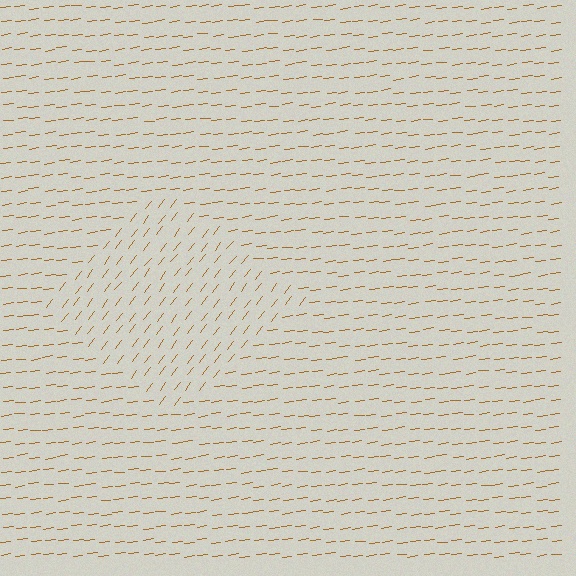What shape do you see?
I see a diamond.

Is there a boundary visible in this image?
Yes, there is a texture boundary formed by a change in line orientation.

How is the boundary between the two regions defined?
The boundary is defined purely by a change in line orientation (approximately 45 degrees difference). All lines are the same color and thickness.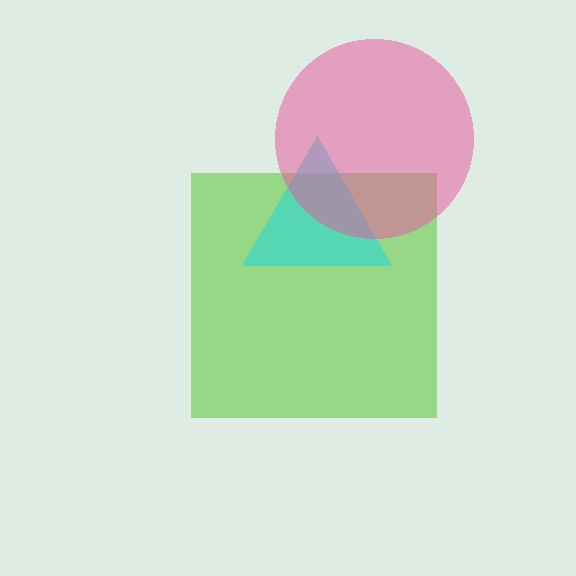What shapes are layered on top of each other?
The layered shapes are: a lime square, a cyan triangle, a pink circle.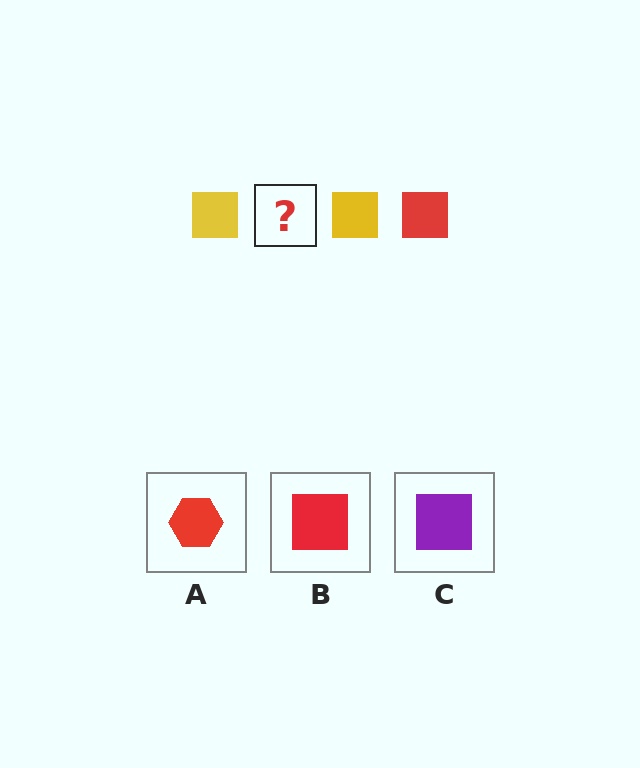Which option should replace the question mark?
Option B.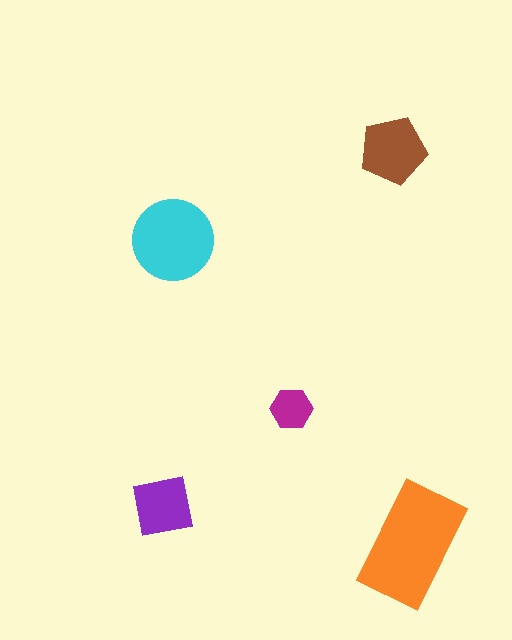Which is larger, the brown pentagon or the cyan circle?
The cyan circle.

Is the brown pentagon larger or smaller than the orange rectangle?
Smaller.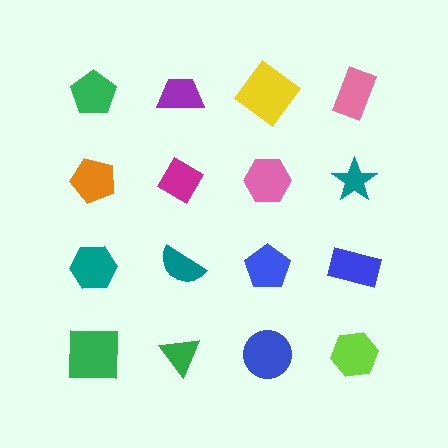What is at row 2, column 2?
A magenta diamond.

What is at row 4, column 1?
A green square.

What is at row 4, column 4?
A lime hexagon.